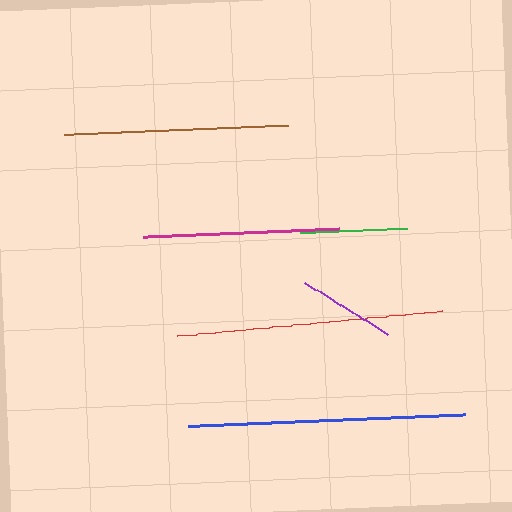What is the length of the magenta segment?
The magenta segment is approximately 197 pixels long.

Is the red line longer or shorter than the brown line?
The red line is longer than the brown line.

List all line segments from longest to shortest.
From longest to shortest: blue, red, brown, magenta, green, purple.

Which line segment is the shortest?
The purple line is the shortest at approximately 98 pixels.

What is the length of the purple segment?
The purple segment is approximately 98 pixels long.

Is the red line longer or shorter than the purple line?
The red line is longer than the purple line.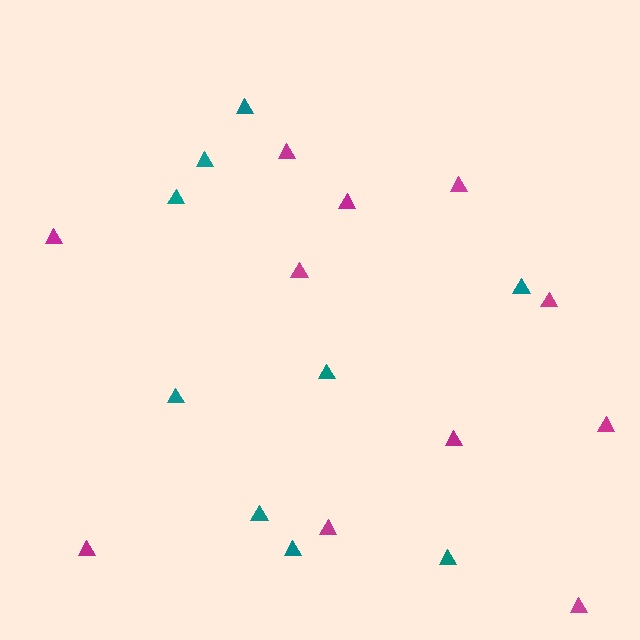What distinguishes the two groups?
There are 2 groups: one group of teal triangles (9) and one group of magenta triangles (11).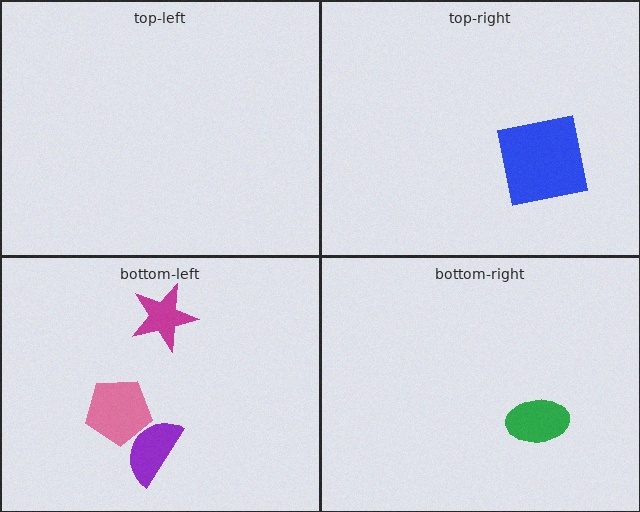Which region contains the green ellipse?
The bottom-right region.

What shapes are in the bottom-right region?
The green ellipse.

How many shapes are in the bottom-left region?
3.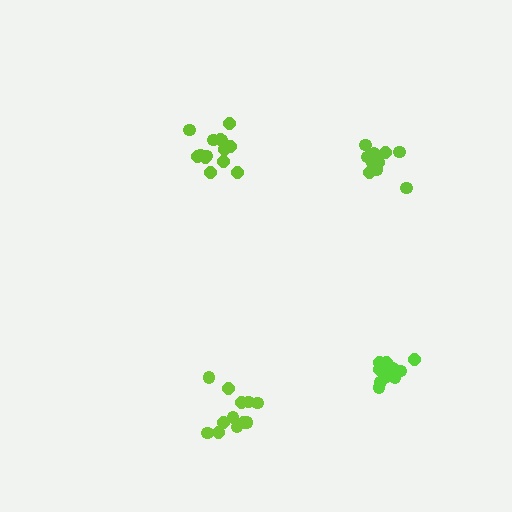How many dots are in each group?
Group 1: 12 dots, Group 2: 14 dots, Group 3: 14 dots, Group 4: 12 dots (52 total).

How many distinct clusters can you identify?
There are 4 distinct clusters.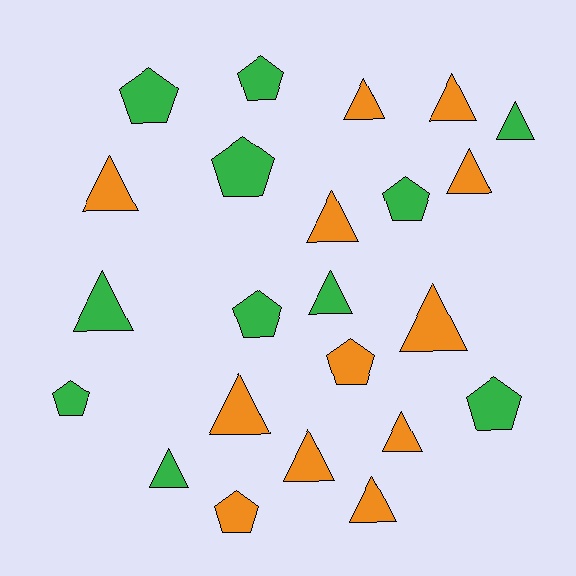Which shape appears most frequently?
Triangle, with 14 objects.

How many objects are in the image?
There are 23 objects.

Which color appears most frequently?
Orange, with 12 objects.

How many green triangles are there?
There are 4 green triangles.